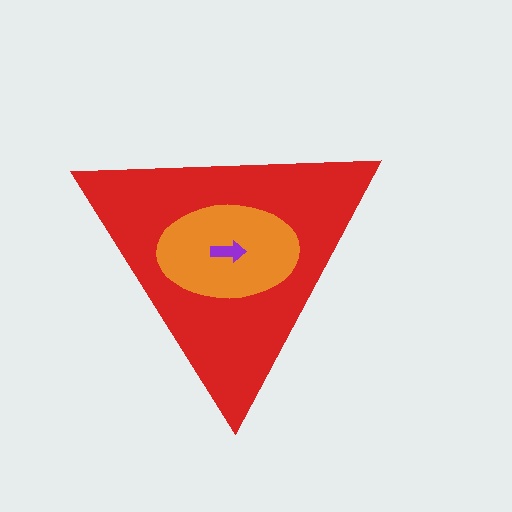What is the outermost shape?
The red triangle.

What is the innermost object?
The purple arrow.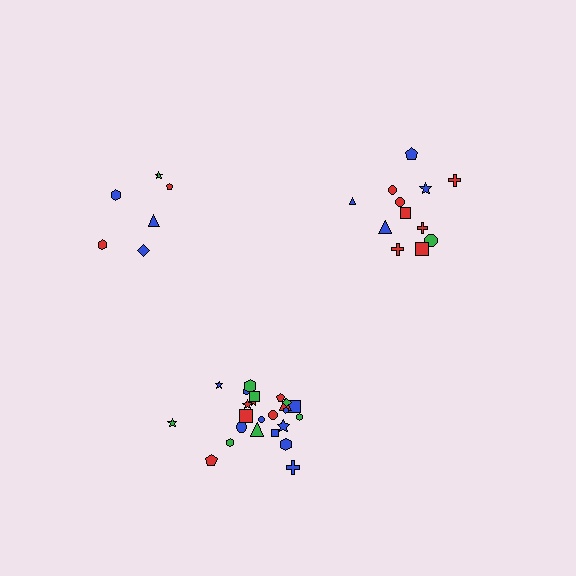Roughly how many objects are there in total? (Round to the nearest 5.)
Roughly 45 objects in total.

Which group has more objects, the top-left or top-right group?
The top-right group.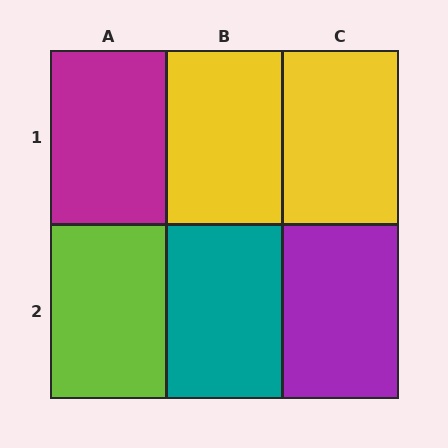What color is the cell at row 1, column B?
Yellow.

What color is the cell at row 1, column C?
Yellow.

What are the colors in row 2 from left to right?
Lime, teal, purple.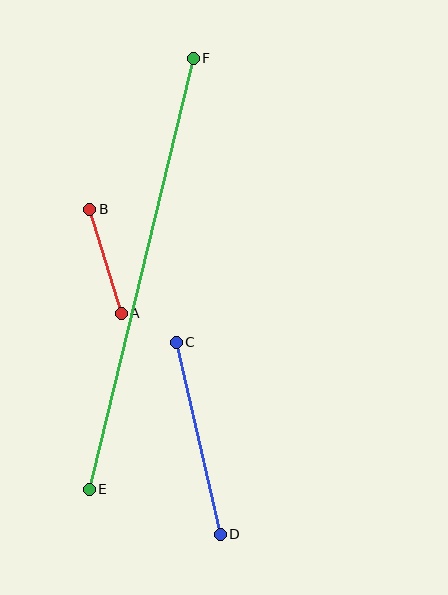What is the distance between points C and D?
The distance is approximately 197 pixels.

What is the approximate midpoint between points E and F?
The midpoint is at approximately (141, 274) pixels.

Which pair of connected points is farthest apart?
Points E and F are farthest apart.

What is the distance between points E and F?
The distance is approximately 443 pixels.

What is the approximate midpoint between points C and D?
The midpoint is at approximately (198, 438) pixels.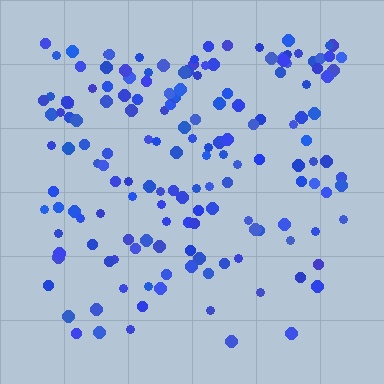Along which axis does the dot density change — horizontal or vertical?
Vertical.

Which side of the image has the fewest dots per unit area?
The bottom.